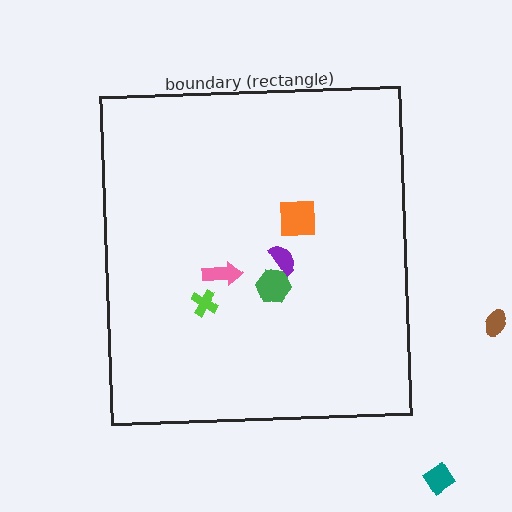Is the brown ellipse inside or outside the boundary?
Outside.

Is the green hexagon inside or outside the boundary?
Inside.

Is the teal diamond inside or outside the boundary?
Outside.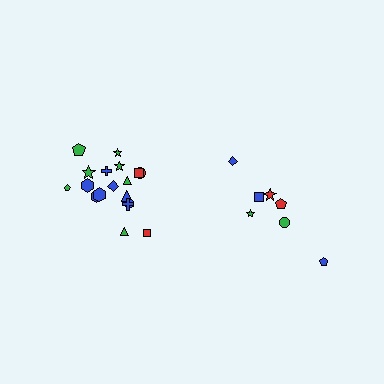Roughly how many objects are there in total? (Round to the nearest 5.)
Roughly 25 objects in total.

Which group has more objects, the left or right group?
The left group.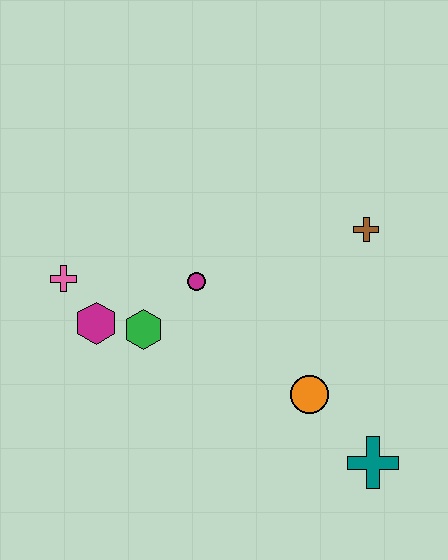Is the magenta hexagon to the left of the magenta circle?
Yes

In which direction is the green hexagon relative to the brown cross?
The green hexagon is to the left of the brown cross.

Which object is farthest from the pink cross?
The teal cross is farthest from the pink cross.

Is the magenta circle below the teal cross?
No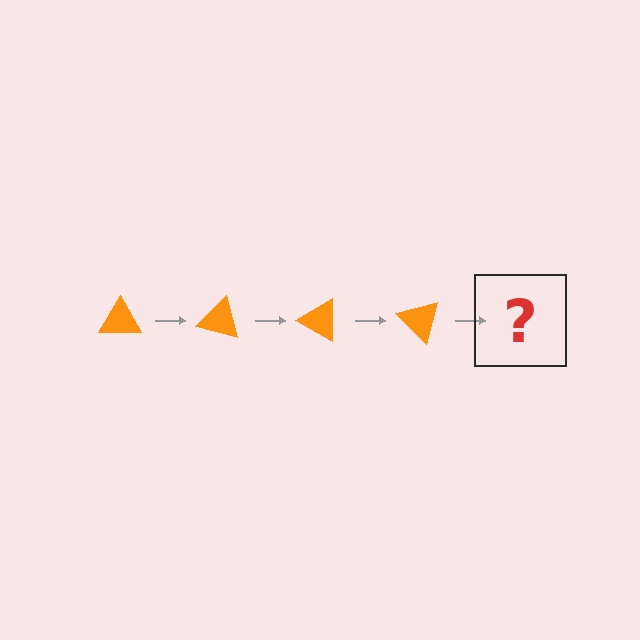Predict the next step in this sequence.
The next step is an orange triangle rotated 60 degrees.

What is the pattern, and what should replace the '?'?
The pattern is that the triangle rotates 15 degrees each step. The '?' should be an orange triangle rotated 60 degrees.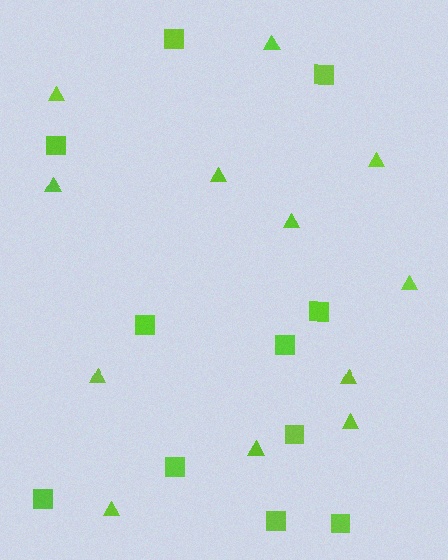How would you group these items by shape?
There are 2 groups: one group of triangles (12) and one group of squares (11).